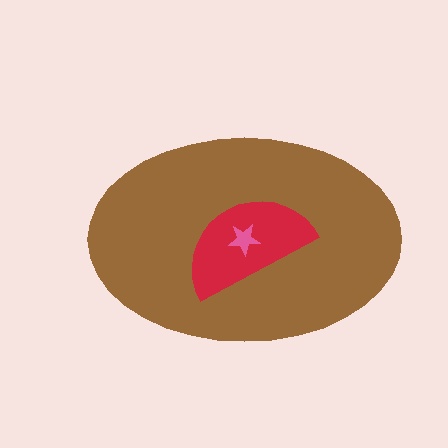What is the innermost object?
The pink star.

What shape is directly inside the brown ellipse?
The red semicircle.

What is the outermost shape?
The brown ellipse.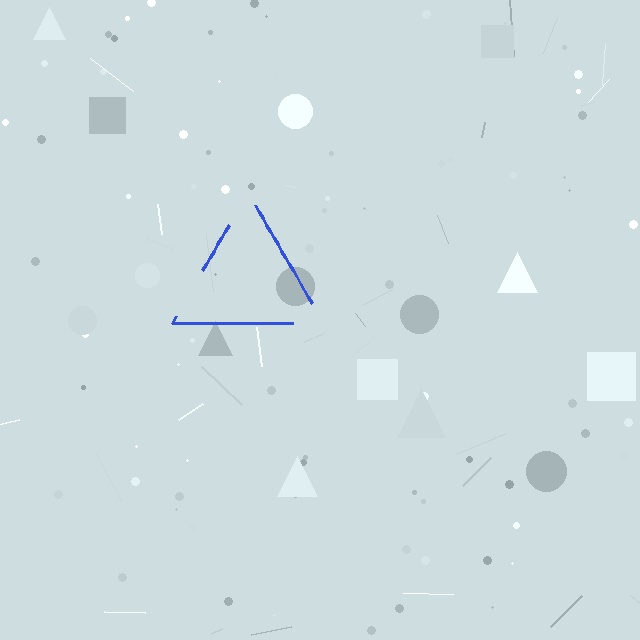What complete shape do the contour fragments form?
The contour fragments form a triangle.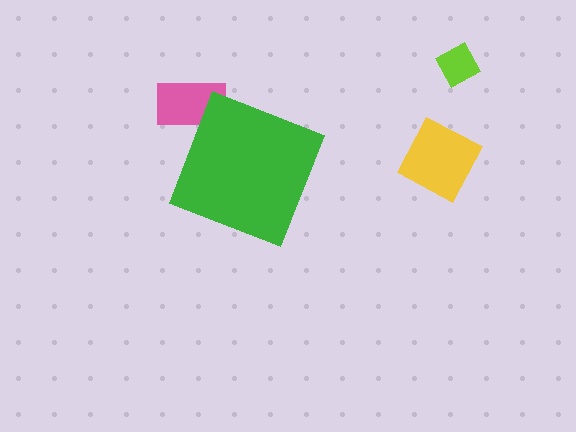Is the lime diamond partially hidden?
No, the lime diamond is fully visible.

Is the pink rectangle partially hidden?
Yes, the pink rectangle is partially hidden behind the green diamond.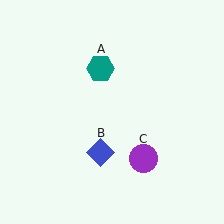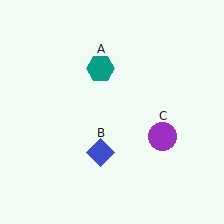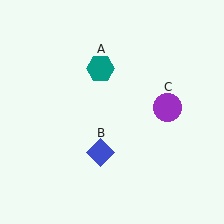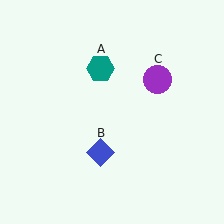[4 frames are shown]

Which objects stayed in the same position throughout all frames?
Teal hexagon (object A) and blue diamond (object B) remained stationary.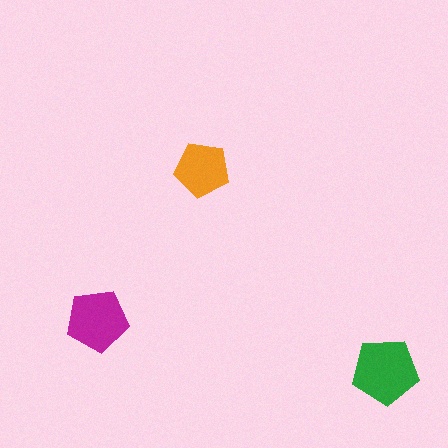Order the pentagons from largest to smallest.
the green one, the magenta one, the orange one.